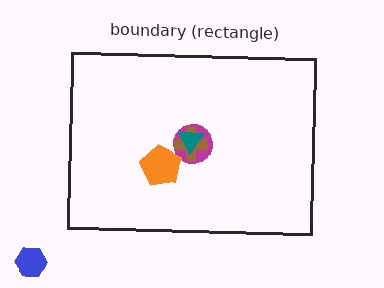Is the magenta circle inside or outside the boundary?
Inside.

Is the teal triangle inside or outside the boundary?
Inside.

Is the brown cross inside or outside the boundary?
Inside.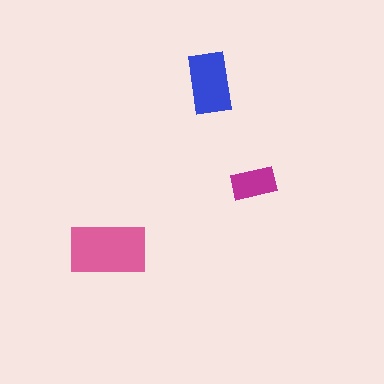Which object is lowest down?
The pink rectangle is bottommost.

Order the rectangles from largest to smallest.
the pink one, the blue one, the magenta one.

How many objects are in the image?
There are 3 objects in the image.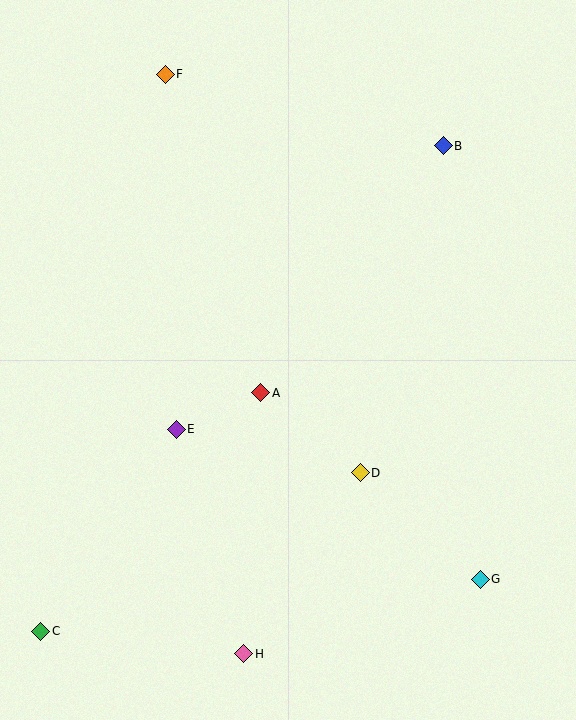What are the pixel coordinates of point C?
Point C is at (41, 631).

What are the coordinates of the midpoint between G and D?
The midpoint between G and D is at (420, 526).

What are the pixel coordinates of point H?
Point H is at (244, 654).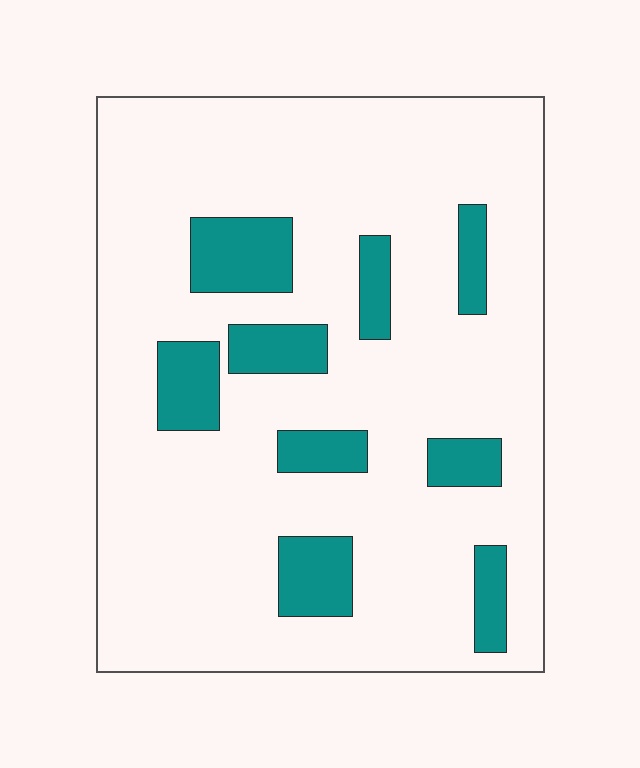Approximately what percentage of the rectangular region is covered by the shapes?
Approximately 15%.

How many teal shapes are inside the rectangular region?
9.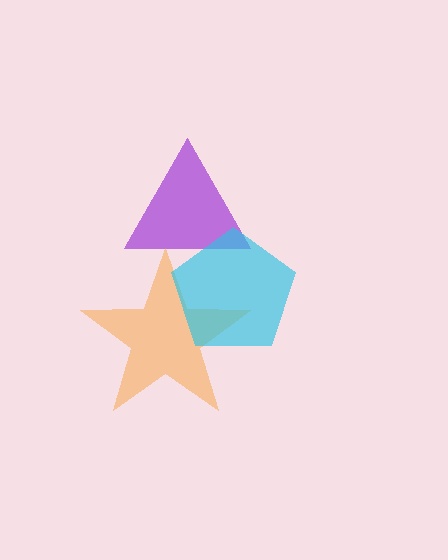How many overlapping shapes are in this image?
There are 3 overlapping shapes in the image.